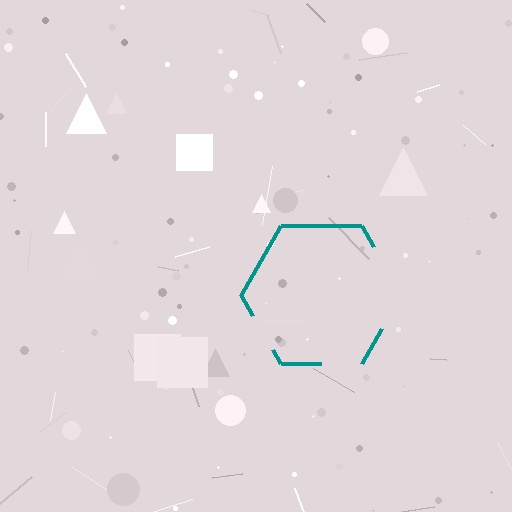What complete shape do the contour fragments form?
The contour fragments form a hexagon.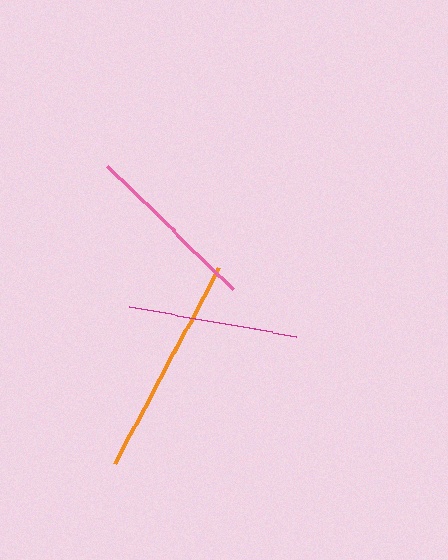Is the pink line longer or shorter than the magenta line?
The pink line is longer than the magenta line.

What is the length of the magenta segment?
The magenta segment is approximately 171 pixels long.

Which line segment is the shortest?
The magenta line is the shortest at approximately 171 pixels.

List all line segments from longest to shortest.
From longest to shortest: orange, pink, magenta.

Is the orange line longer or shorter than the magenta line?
The orange line is longer than the magenta line.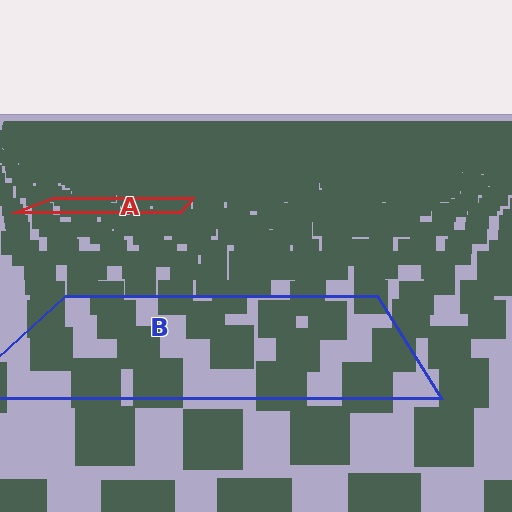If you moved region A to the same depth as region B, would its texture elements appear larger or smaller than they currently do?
They would appear larger. At a closer depth, the same texture elements are projected at a bigger on-screen size.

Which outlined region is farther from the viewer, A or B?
Region A is farther from the viewer — the texture elements inside it appear smaller and more densely packed.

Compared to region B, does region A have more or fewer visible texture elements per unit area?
Region A has more texture elements per unit area — they are packed more densely because it is farther away.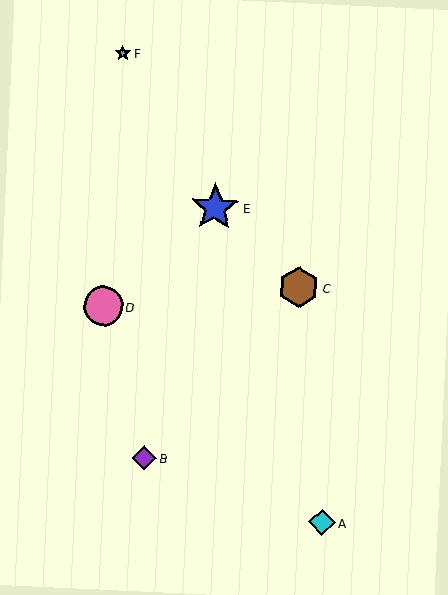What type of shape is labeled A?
Shape A is a cyan diamond.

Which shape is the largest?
The blue star (labeled E) is the largest.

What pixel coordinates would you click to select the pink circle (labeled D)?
Click at (103, 306) to select the pink circle D.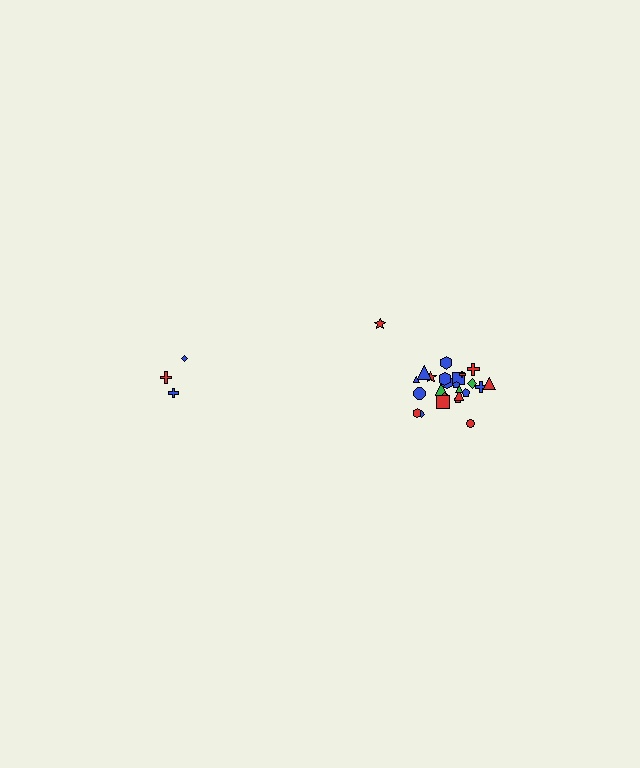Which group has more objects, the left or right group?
The right group.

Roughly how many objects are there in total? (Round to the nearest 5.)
Roughly 30 objects in total.